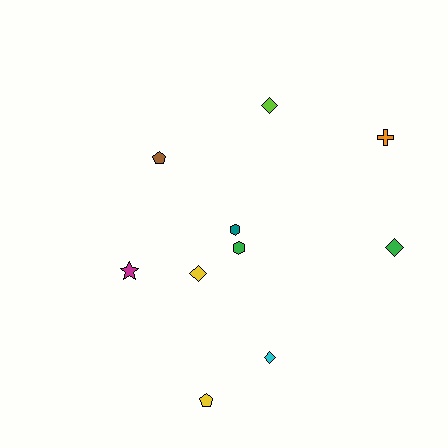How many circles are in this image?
There are no circles.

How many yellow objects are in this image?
There are 2 yellow objects.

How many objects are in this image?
There are 10 objects.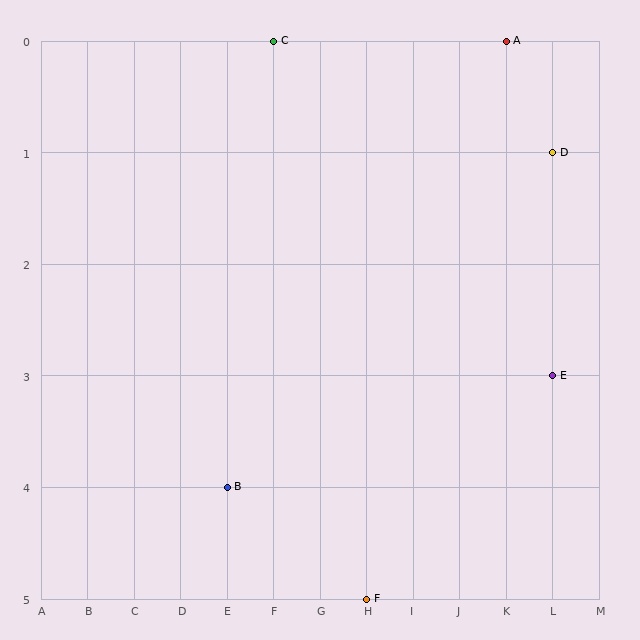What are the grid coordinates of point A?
Point A is at grid coordinates (K, 0).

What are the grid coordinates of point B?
Point B is at grid coordinates (E, 4).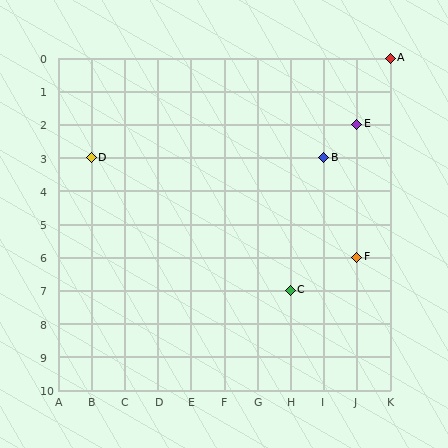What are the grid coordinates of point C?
Point C is at grid coordinates (H, 7).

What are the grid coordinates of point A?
Point A is at grid coordinates (K, 0).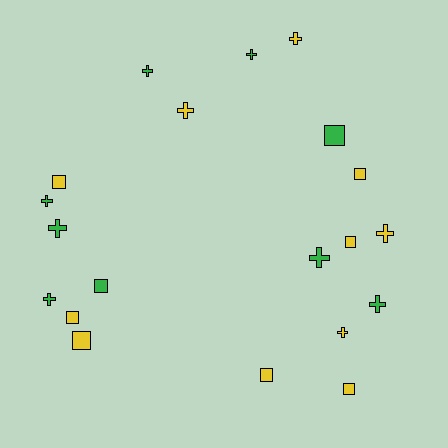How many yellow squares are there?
There are 7 yellow squares.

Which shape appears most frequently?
Cross, with 11 objects.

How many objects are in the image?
There are 20 objects.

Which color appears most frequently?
Yellow, with 11 objects.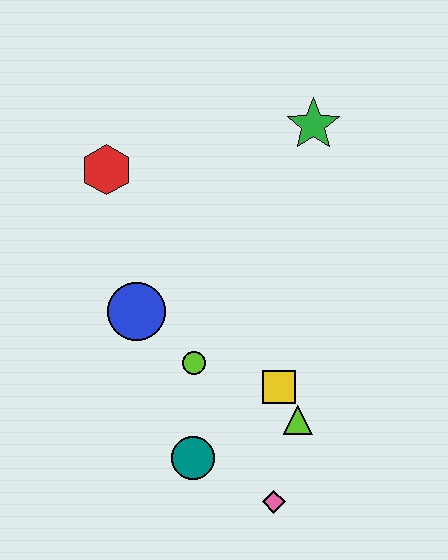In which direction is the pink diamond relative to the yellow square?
The pink diamond is below the yellow square.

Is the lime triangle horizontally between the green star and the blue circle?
Yes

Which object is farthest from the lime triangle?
The red hexagon is farthest from the lime triangle.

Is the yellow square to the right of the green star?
No